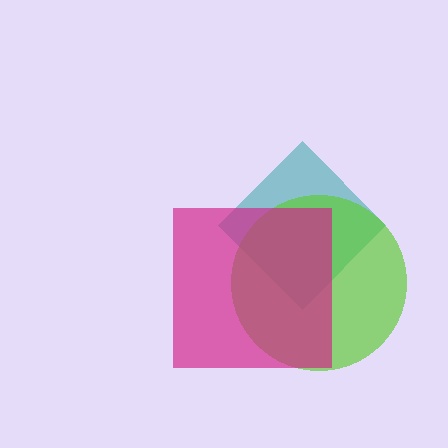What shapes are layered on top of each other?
The layered shapes are: a teal diamond, a lime circle, a magenta square.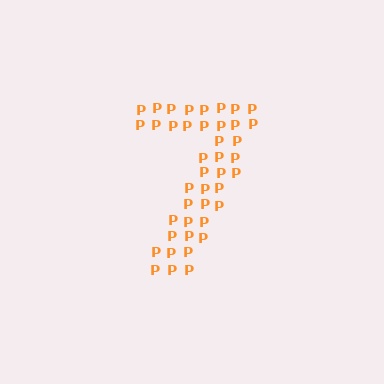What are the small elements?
The small elements are letter P's.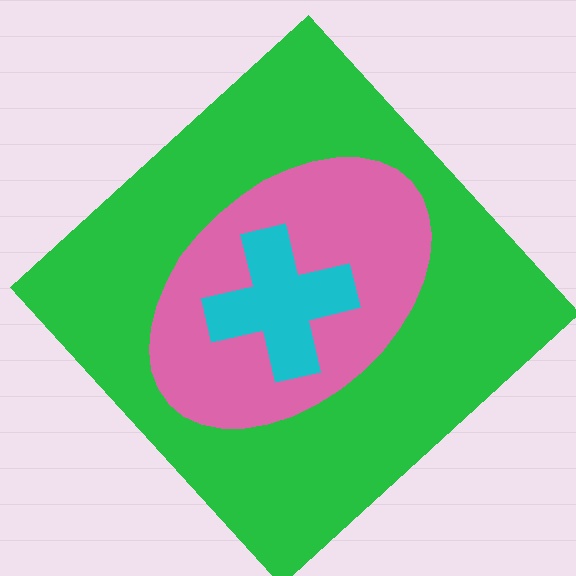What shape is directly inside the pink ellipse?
The cyan cross.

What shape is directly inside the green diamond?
The pink ellipse.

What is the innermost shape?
The cyan cross.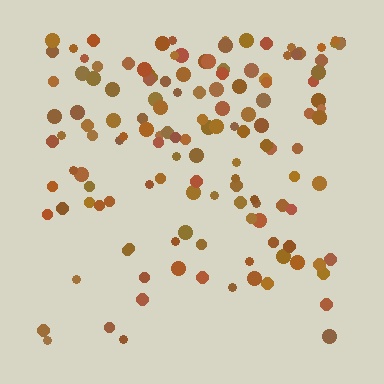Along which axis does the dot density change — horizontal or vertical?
Vertical.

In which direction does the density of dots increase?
From bottom to top, with the top side densest.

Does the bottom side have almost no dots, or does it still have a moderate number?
Still a moderate number, just noticeably fewer than the top.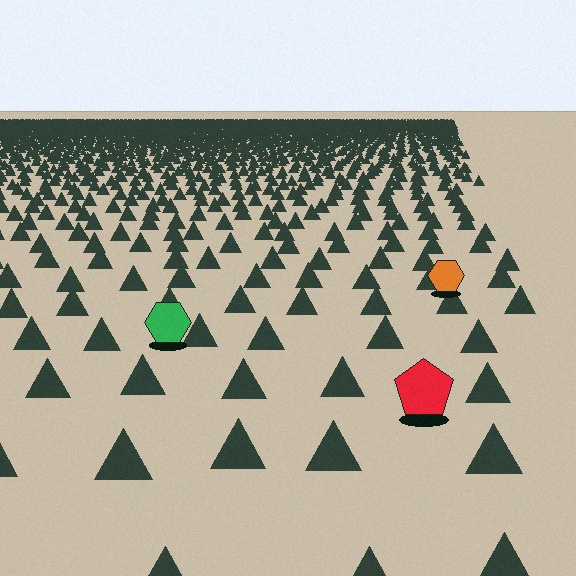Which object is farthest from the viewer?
The orange hexagon is farthest from the viewer. It appears smaller and the ground texture around it is denser.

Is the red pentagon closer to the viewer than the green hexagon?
Yes. The red pentagon is closer — you can tell from the texture gradient: the ground texture is coarser near it.